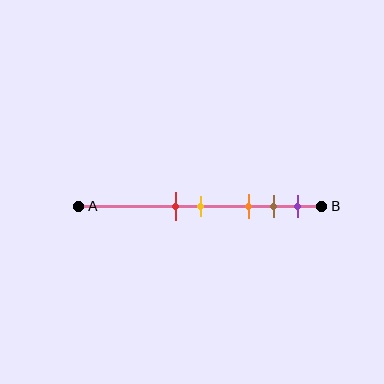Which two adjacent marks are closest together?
The red and yellow marks are the closest adjacent pair.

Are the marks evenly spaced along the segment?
No, the marks are not evenly spaced.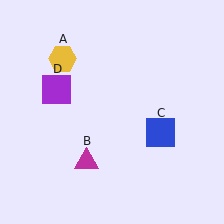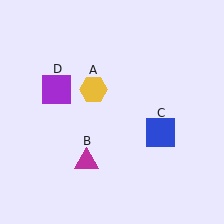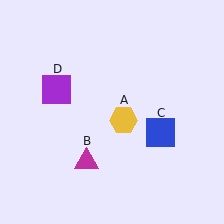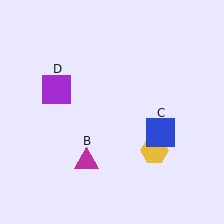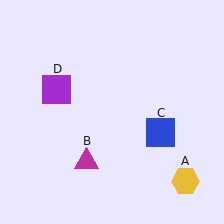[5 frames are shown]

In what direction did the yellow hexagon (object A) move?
The yellow hexagon (object A) moved down and to the right.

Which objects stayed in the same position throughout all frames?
Magenta triangle (object B) and blue square (object C) and purple square (object D) remained stationary.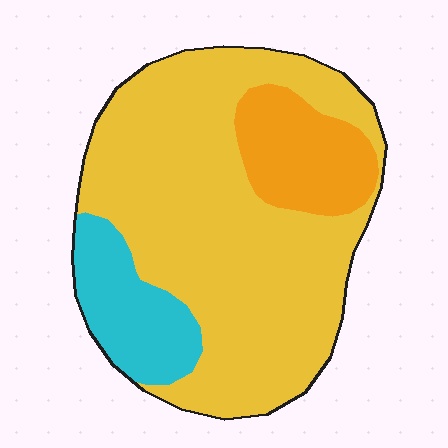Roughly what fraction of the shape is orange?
Orange takes up less than a sixth of the shape.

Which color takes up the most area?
Yellow, at roughly 70%.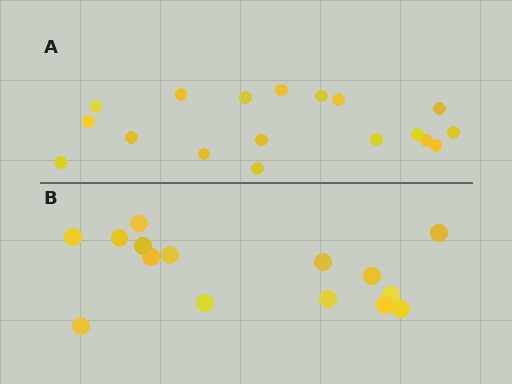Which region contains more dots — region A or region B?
Region A (the top region) has more dots.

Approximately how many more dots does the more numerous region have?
Region A has just a few more — roughly 2 or 3 more dots than region B.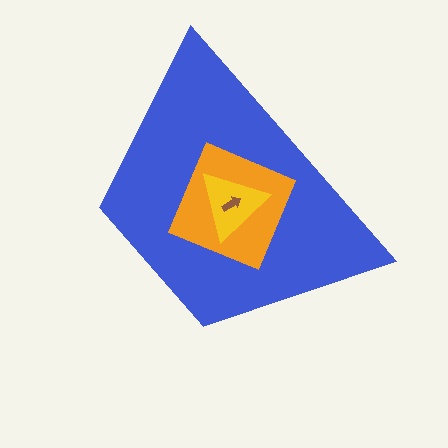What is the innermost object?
The brown arrow.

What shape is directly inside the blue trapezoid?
The orange square.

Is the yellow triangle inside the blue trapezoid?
Yes.